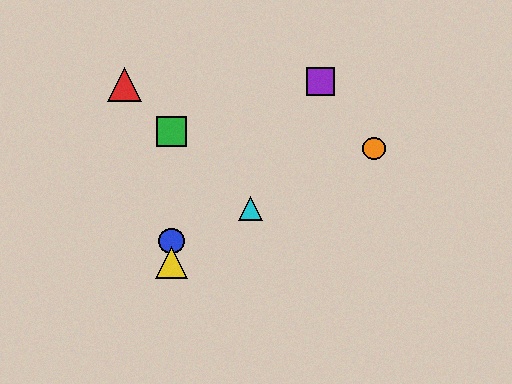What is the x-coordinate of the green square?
The green square is at x≈172.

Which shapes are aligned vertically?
The blue circle, the green square, the yellow triangle are aligned vertically.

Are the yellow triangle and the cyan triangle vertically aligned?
No, the yellow triangle is at x≈172 and the cyan triangle is at x≈251.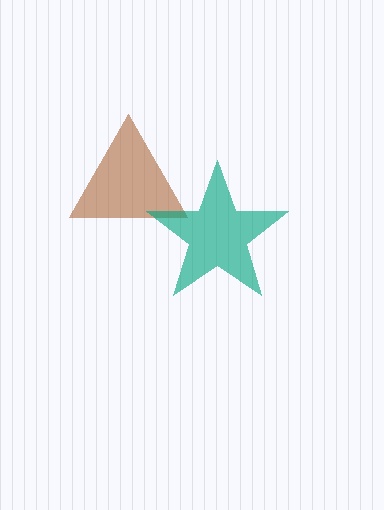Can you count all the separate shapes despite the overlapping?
Yes, there are 2 separate shapes.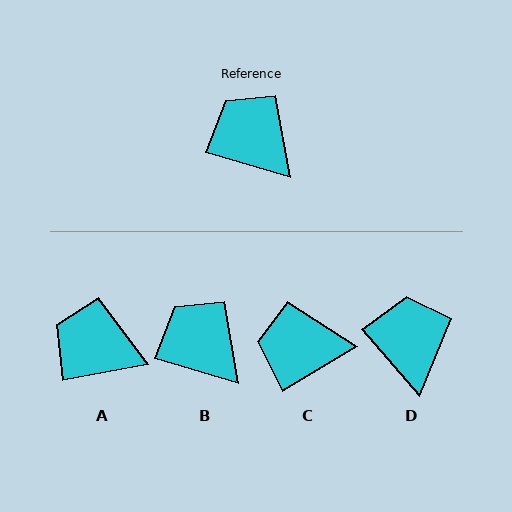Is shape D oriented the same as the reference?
No, it is off by about 33 degrees.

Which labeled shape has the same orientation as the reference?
B.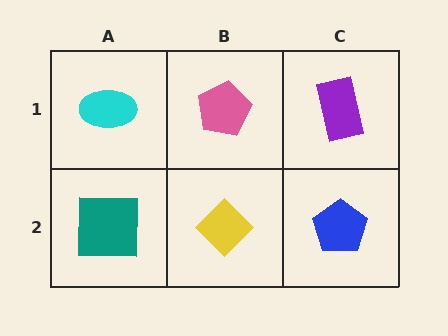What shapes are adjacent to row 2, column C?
A purple rectangle (row 1, column C), a yellow diamond (row 2, column B).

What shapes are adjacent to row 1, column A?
A teal square (row 2, column A), a pink pentagon (row 1, column B).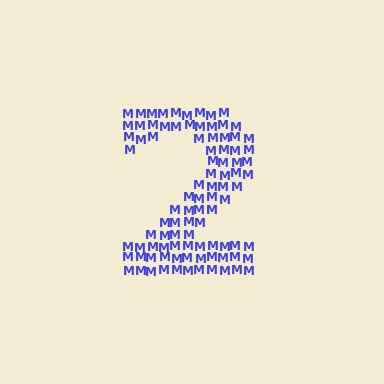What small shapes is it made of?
It is made of small letter M's.